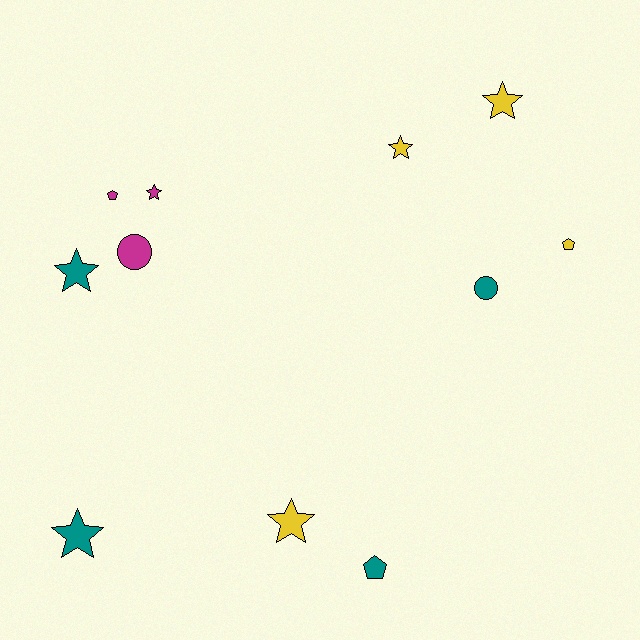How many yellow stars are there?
There are 3 yellow stars.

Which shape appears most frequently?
Star, with 6 objects.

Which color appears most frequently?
Teal, with 4 objects.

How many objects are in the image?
There are 11 objects.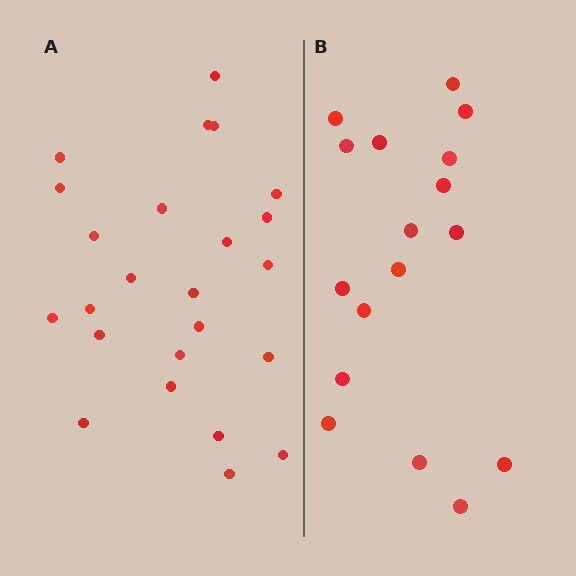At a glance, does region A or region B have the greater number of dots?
Region A (the left region) has more dots.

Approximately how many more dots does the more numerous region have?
Region A has roughly 8 or so more dots than region B.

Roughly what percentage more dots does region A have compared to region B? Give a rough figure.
About 40% more.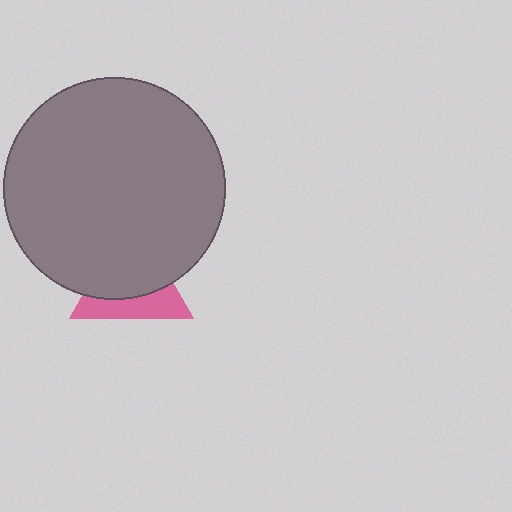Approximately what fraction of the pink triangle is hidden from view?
Roughly 61% of the pink triangle is hidden behind the gray circle.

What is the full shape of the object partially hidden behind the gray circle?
The partially hidden object is a pink triangle.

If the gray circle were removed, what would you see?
You would see the complete pink triangle.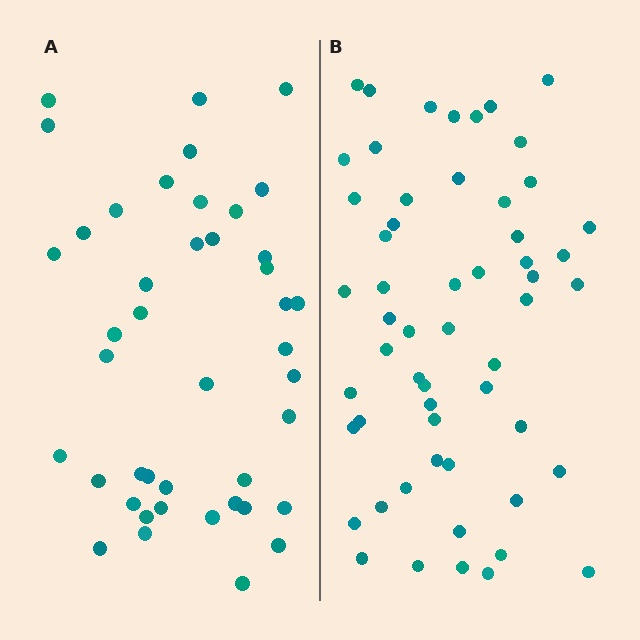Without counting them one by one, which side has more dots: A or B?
Region B (the right region) has more dots.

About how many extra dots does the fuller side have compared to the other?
Region B has approximately 15 more dots than region A.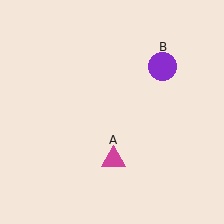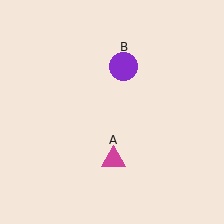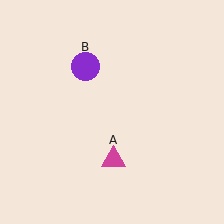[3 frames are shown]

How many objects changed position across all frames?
1 object changed position: purple circle (object B).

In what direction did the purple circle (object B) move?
The purple circle (object B) moved left.